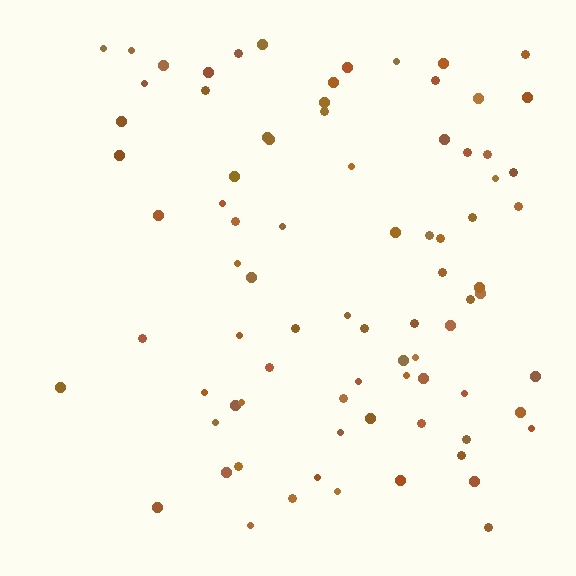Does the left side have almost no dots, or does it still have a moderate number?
Still a moderate number, just noticeably fewer than the right.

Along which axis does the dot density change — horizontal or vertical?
Horizontal.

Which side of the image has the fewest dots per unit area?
The left.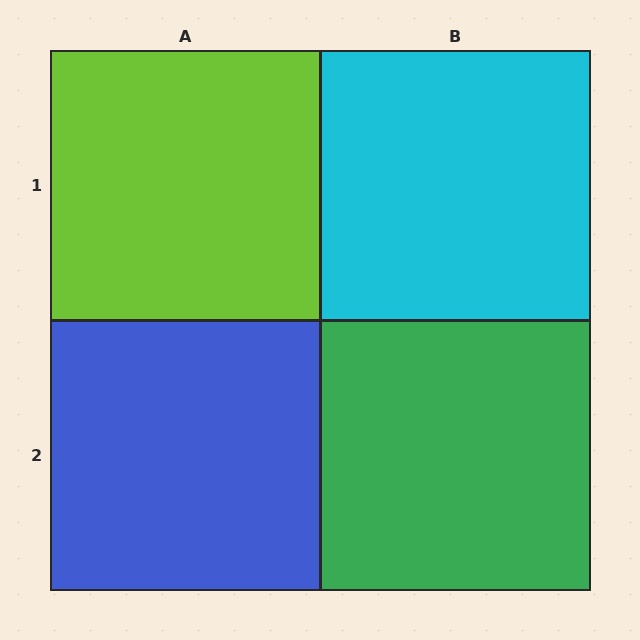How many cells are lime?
1 cell is lime.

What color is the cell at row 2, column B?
Green.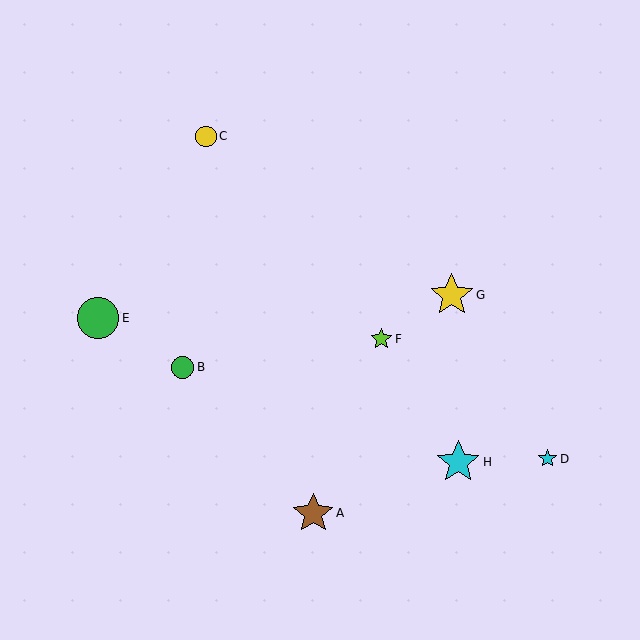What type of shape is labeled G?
Shape G is a yellow star.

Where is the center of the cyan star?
The center of the cyan star is at (458, 462).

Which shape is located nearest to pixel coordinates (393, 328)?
The lime star (labeled F) at (381, 339) is nearest to that location.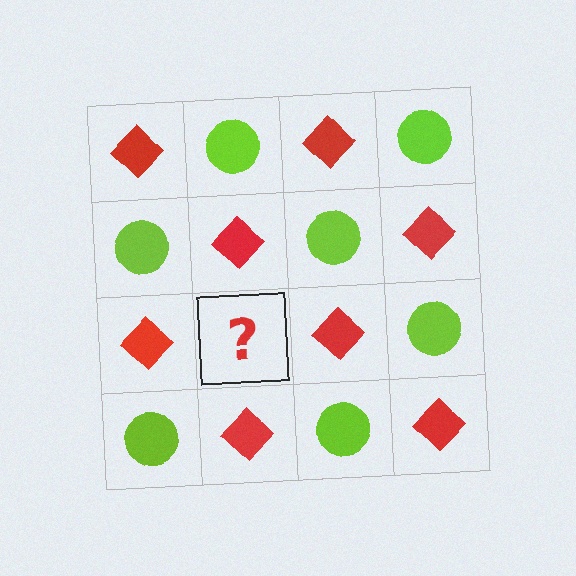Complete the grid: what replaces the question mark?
The question mark should be replaced with a lime circle.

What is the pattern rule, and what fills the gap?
The rule is that it alternates red diamond and lime circle in a checkerboard pattern. The gap should be filled with a lime circle.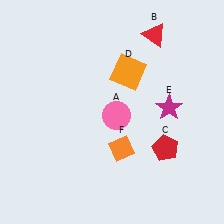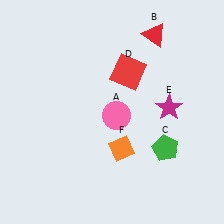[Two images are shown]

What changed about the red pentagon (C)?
In Image 1, C is red. In Image 2, it changed to green.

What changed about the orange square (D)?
In Image 1, D is orange. In Image 2, it changed to red.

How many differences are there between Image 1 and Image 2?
There are 2 differences between the two images.